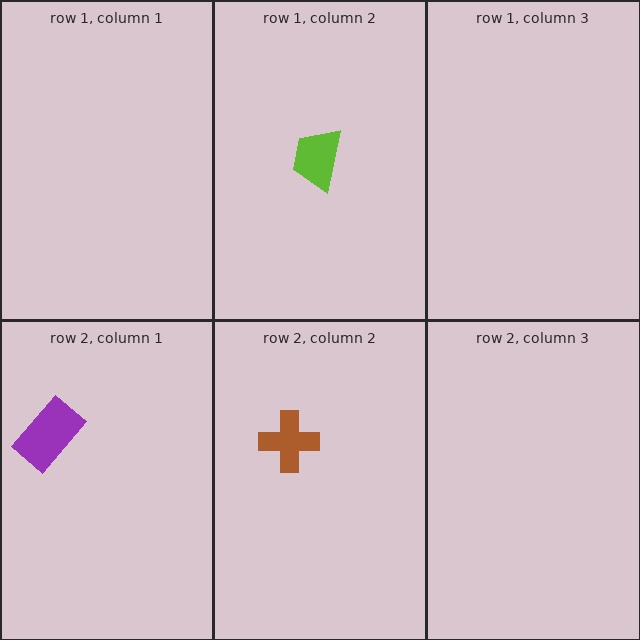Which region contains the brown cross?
The row 2, column 2 region.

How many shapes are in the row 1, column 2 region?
1.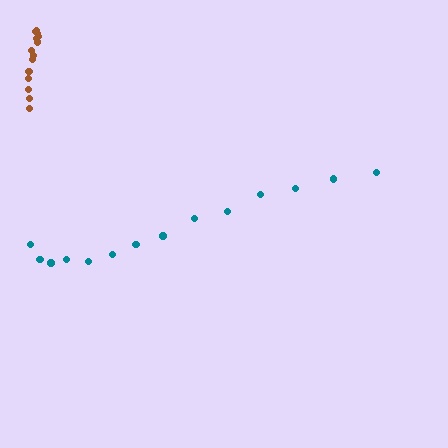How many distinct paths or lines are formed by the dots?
There are 2 distinct paths.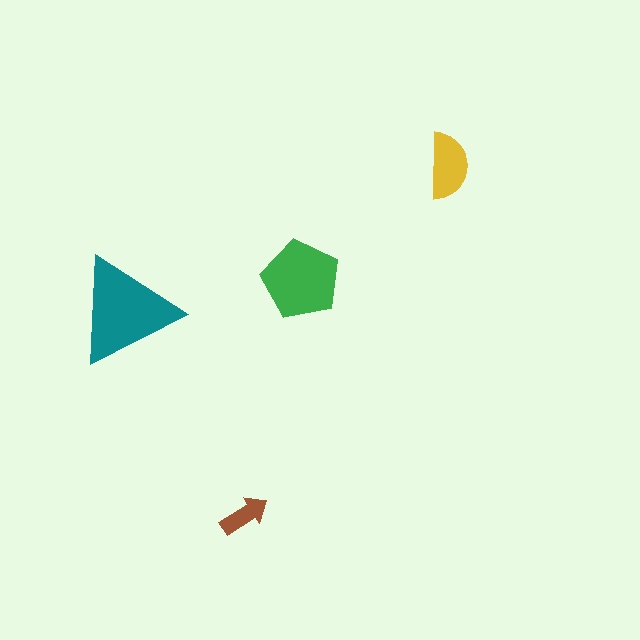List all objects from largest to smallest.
The teal triangle, the green pentagon, the yellow semicircle, the brown arrow.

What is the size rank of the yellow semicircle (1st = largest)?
3rd.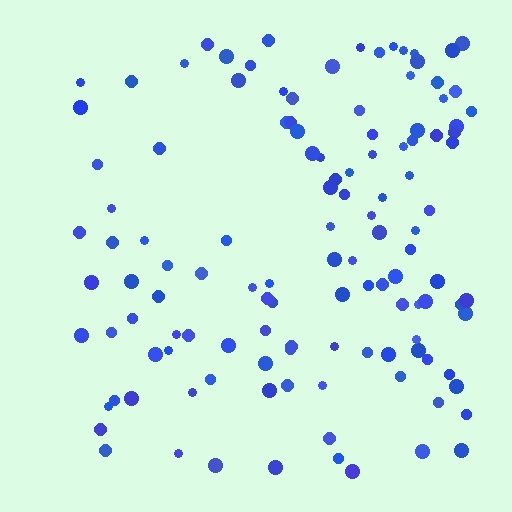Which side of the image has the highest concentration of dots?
The right.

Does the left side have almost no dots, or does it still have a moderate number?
Still a moderate number, just noticeably fewer than the right.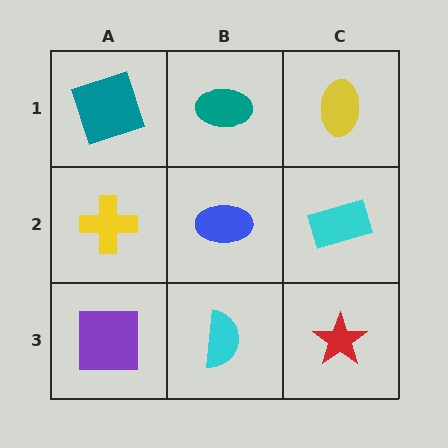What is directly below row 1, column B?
A blue ellipse.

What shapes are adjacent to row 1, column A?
A yellow cross (row 2, column A), a teal ellipse (row 1, column B).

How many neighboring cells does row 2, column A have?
3.